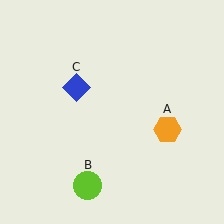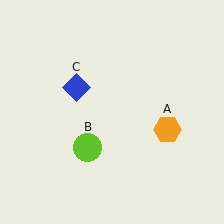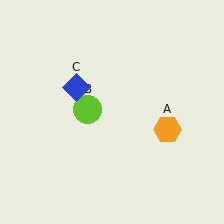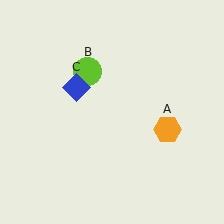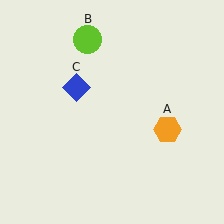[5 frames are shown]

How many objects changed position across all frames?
1 object changed position: lime circle (object B).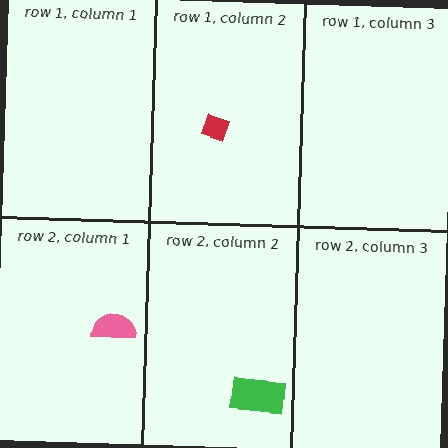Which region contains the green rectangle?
The row 2, column 2 region.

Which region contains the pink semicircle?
The row 2, column 1 region.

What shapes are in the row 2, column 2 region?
The green rectangle.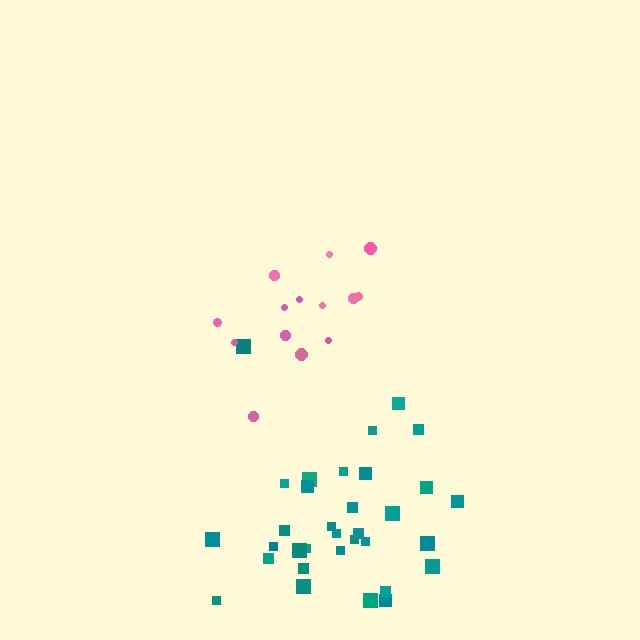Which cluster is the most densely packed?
Teal.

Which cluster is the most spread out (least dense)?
Pink.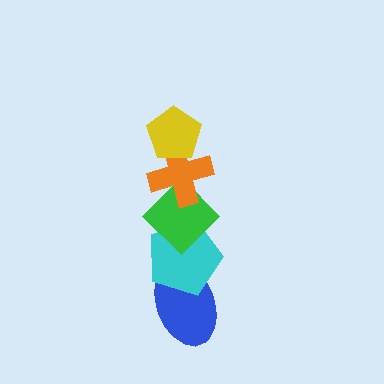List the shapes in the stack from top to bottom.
From top to bottom: the yellow pentagon, the orange cross, the green diamond, the cyan pentagon, the blue ellipse.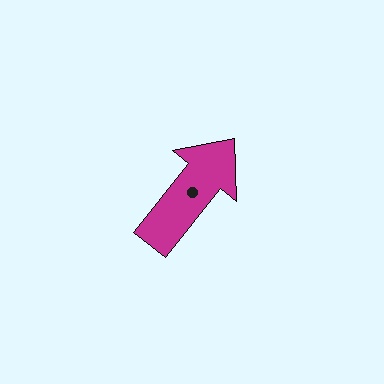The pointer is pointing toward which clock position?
Roughly 1 o'clock.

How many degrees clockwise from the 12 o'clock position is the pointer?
Approximately 38 degrees.